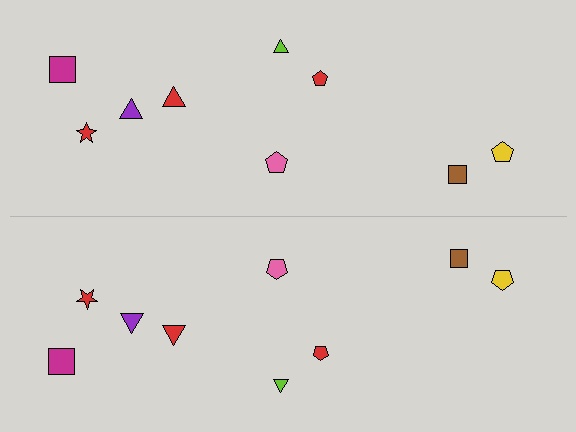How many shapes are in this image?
There are 18 shapes in this image.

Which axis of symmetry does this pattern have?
The pattern has a horizontal axis of symmetry running through the center of the image.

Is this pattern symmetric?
Yes, this pattern has bilateral (reflection) symmetry.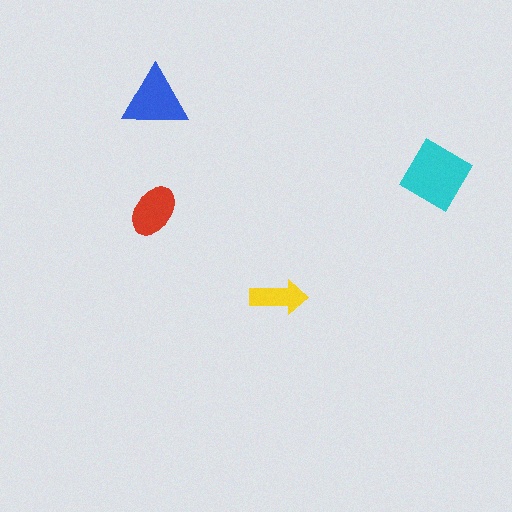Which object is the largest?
The cyan diamond.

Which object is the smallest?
The yellow arrow.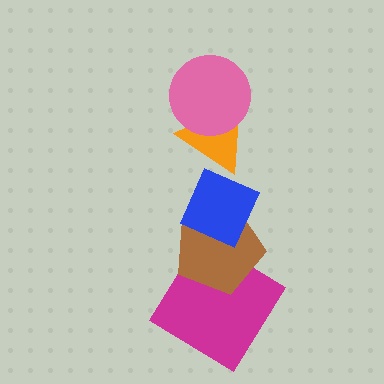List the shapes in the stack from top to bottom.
From top to bottom: the pink circle, the orange triangle, the blue diamond, the brown pentagon, the magenta diamond.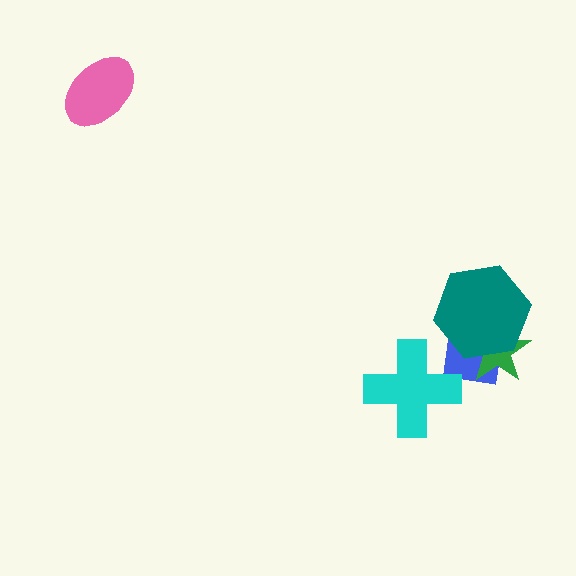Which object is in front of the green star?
The teal hexagon is in front of the green star.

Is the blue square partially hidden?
Yes, it is partially covered by another shape.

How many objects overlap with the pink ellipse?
0 objects overlap with the pink ellipse.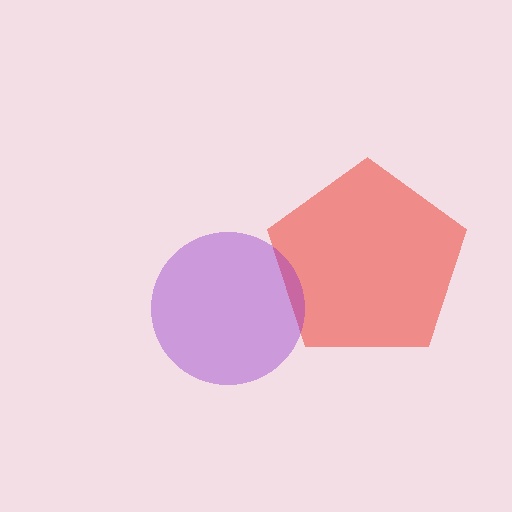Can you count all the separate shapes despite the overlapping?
Yes, there are 2 separate shapes.